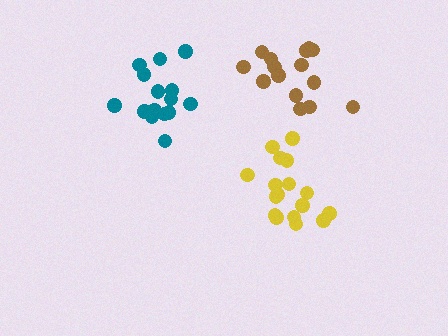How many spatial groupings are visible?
There are 3 spatial groupings.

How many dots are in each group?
Group 1: 15 dots, Group 2: 15 dots, Group 3: 17 dots (47 total).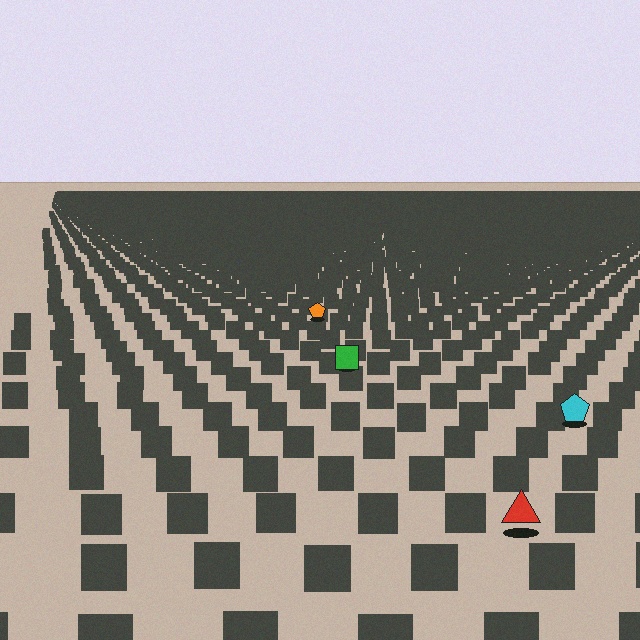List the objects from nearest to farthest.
From nearest to farthest: the red triangle, the cyan pentagon, the green square, the orange pentagon.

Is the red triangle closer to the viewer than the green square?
Yes. The red triangle is closer — you can tell from the texture gradient: the ground texture is coarser near it.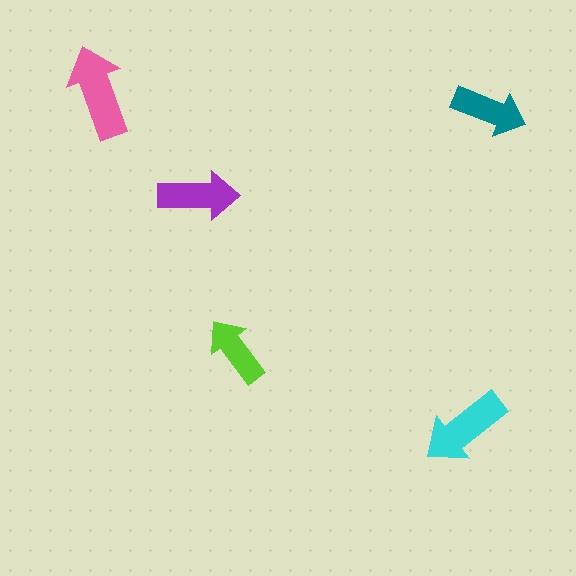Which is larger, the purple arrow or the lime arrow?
The purple one.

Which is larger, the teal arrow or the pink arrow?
The pink one.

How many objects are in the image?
There are 5 objects in the image.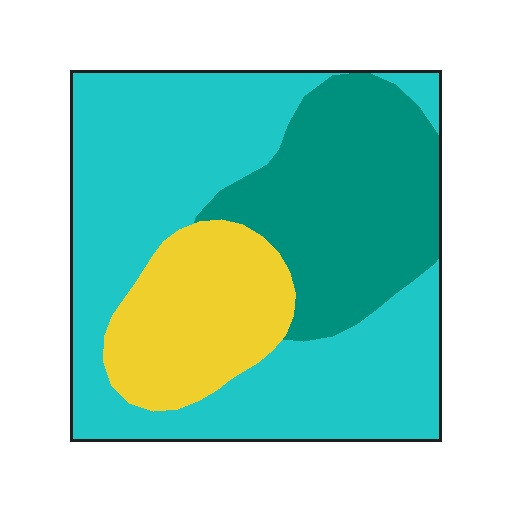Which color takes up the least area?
Yellow, at roughly 20%.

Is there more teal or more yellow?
Teal.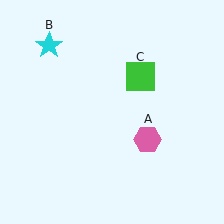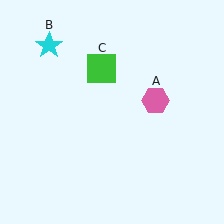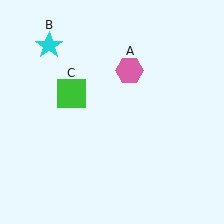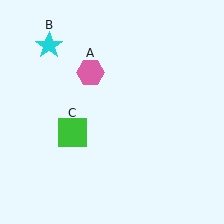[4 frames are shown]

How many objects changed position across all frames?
2 objects changed position: pink hexagon (object A), green square (object C).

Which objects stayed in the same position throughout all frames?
Cyan star (object B) remained stationary.